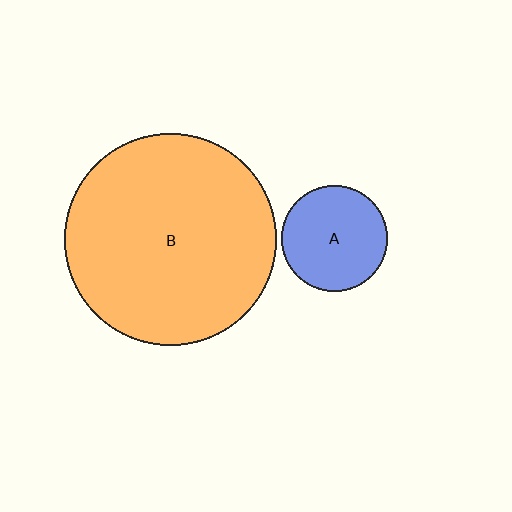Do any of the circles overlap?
No, none of the circles overlap.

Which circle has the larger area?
Circle B (orange).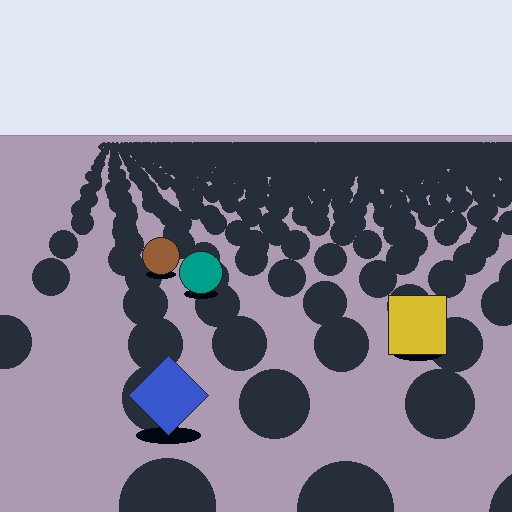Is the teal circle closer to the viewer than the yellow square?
No. The yellow square is closer — you can tell from the texture gradient: the ground texture is coarser near it.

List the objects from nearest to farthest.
From nearest to farthest: the blue diamond, the yellow square, the teal circle, the brown circle.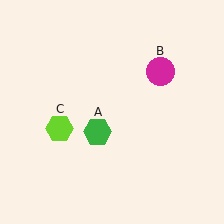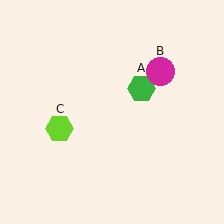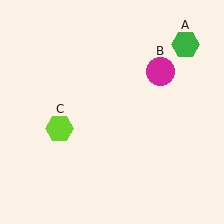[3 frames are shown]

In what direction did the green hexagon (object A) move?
The green hexagon (object A) moved up and to the right.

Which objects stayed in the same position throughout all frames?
Magenta circle (object B) and lime hexagon (object C) remained stationary.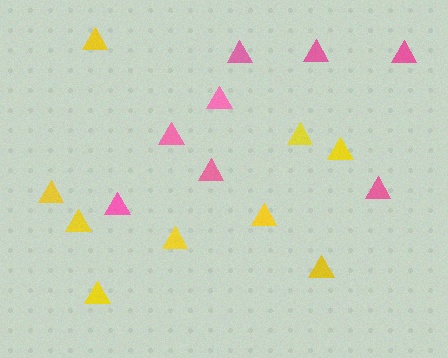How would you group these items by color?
There are 2 groups: one group of yellow triangles (9) and one group of pink triangles (8).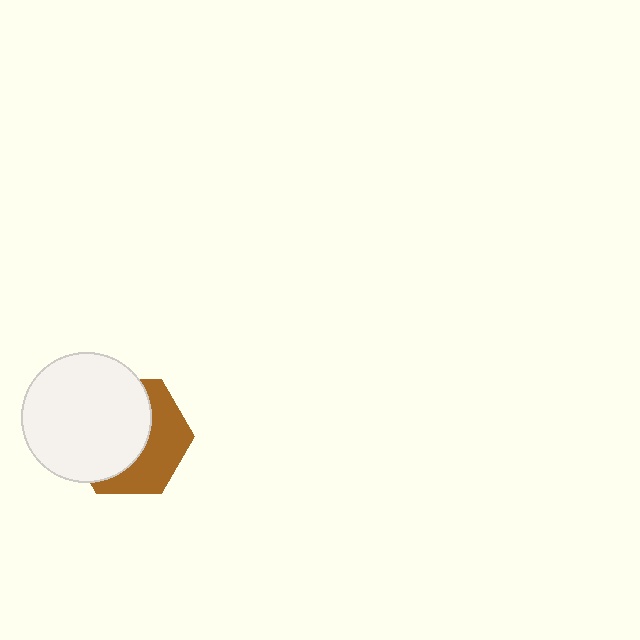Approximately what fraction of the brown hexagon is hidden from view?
Roughly 58% of the brown hexagon is hidden behind the white circle.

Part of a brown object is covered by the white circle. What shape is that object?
It is a hexagon.